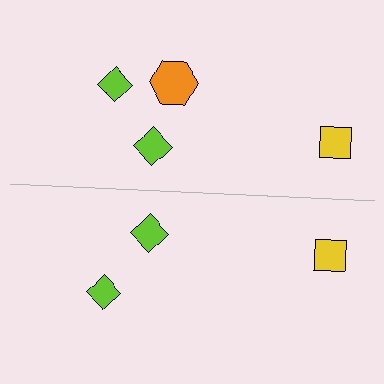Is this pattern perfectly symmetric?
No, the pattern is not perfectly symmetric. A orange hexagon is missing from the bottom side.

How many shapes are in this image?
There are 7 shapes in this image.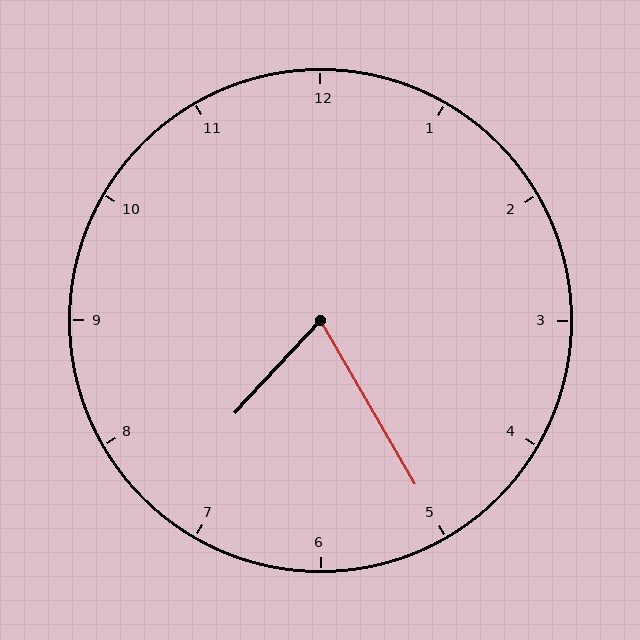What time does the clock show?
7:25.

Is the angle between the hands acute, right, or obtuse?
It is acute.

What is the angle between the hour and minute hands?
Approximately 72 degrees.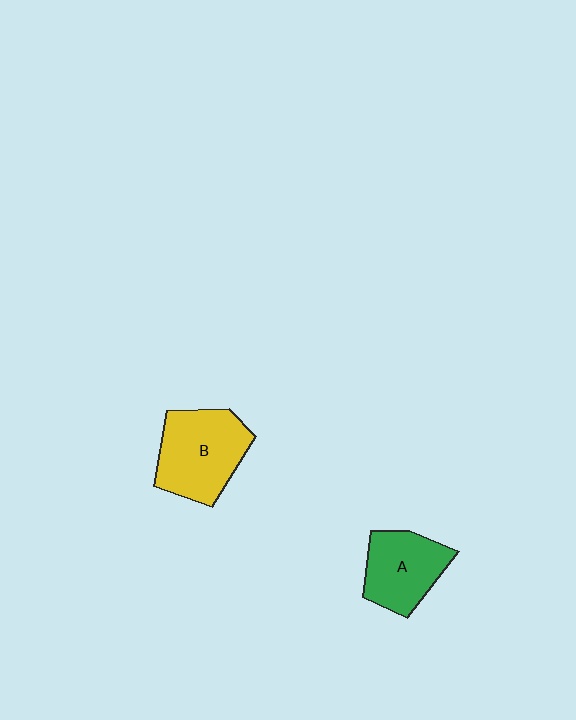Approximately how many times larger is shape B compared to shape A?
Approximately 1.3 times.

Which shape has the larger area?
Shape B (yellow).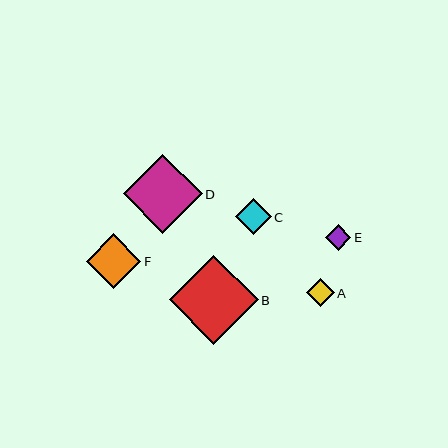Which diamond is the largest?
Diamond B is the largest with a size of approximately 89 pixels.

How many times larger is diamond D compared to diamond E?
Diamond D is approximately 3.1 times the size of diamond E.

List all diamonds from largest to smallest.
From largest to smallest: B, D, F, C, A, E.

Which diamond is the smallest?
Diamond E is the smallest with a size of approximately 25 pixels.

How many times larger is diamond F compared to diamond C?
Diamond F is approximately 1.5 times the size of diamond C.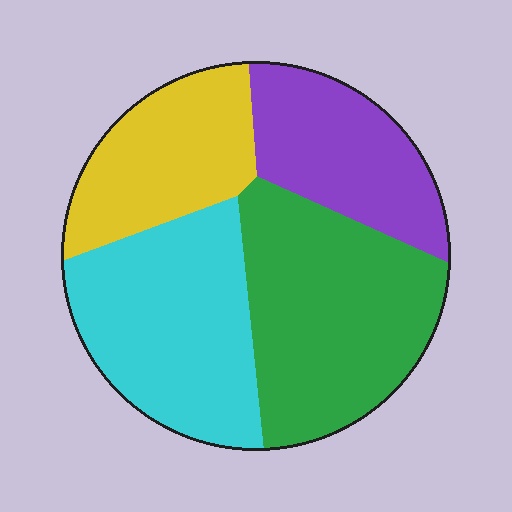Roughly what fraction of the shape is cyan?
Cyan takes up about one quarter (1/4) of the shape.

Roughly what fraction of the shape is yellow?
Yellow takes up between a sixth and a third of the shape.